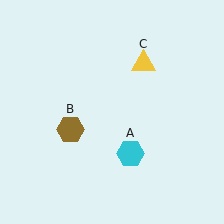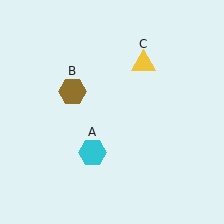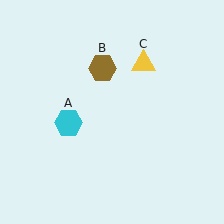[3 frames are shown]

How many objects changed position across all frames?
2 objects changed position: cyan hexagon (object A), brown hexagon (object B).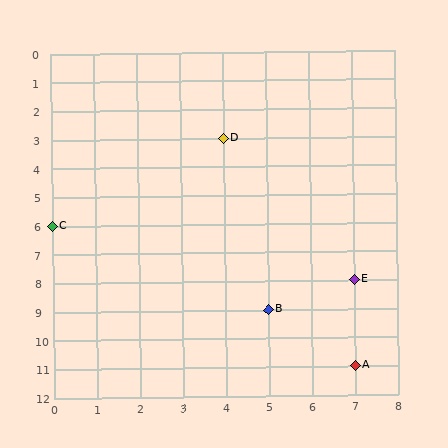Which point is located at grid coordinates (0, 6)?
Point C is at (0, 6).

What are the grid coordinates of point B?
Point B is at grid coordinates (5, 9).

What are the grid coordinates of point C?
Point C is at grid coordinates (0, 6).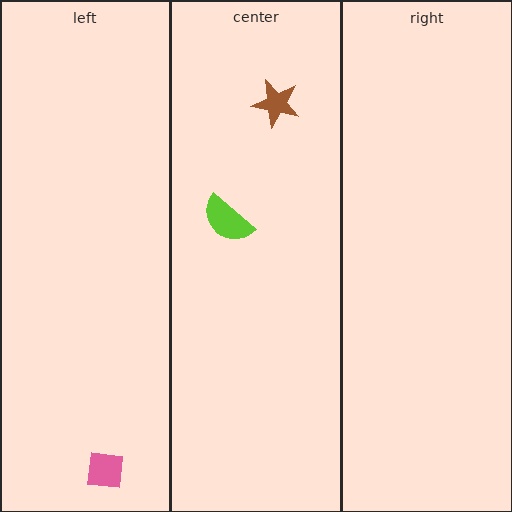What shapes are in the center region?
The lime semicircle, the brown star.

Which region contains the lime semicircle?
The center region.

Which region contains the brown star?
The center region.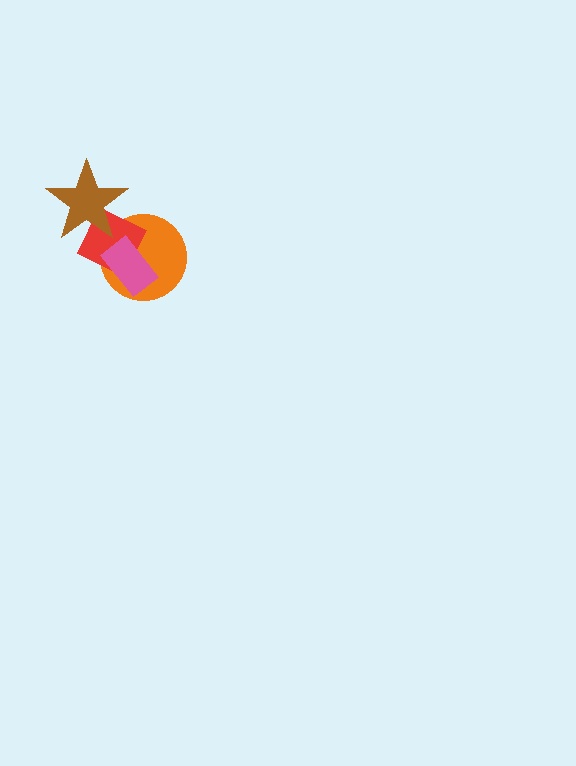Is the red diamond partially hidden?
Yes, it is partially covered by another shape.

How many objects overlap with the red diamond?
3 objects overlap with the red diamond.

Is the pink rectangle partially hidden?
No, no other shape covers it.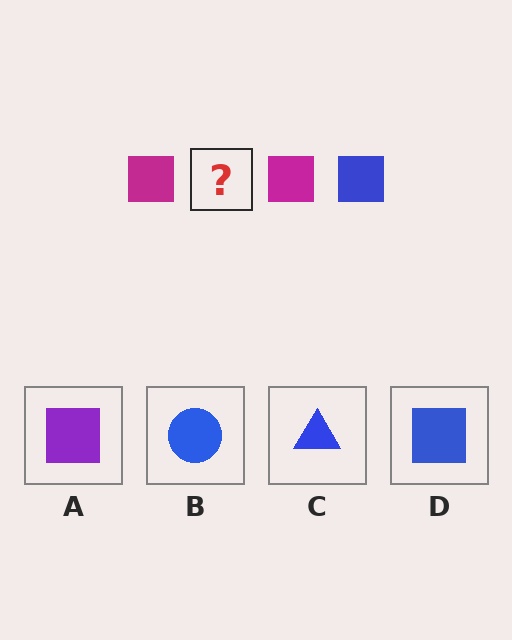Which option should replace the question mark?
Option D.